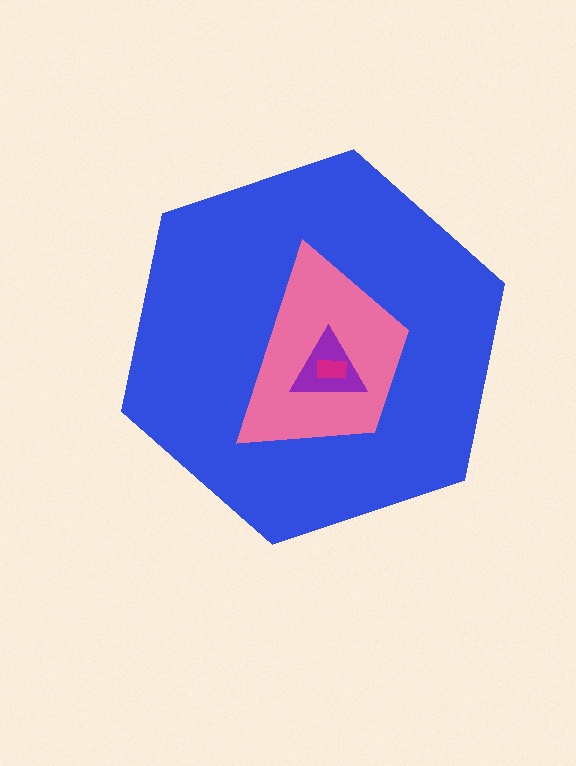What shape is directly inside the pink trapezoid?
The purple triangle.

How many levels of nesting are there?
4.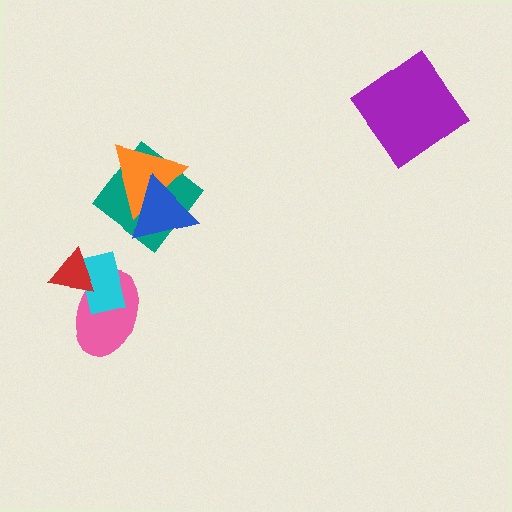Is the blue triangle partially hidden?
No, no other shape covers it.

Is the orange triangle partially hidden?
Yes, it is partially covered by another shape.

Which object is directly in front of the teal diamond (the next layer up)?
The orange triangle is directly in front of the teal diamond.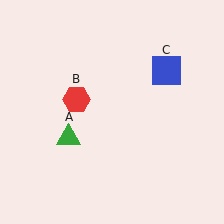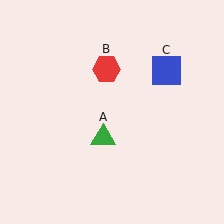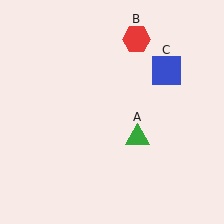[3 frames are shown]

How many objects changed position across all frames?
2 objects changed position: green triangle (object A), red hexagon (object B).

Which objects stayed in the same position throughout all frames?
Blue square (object C) remained stationary.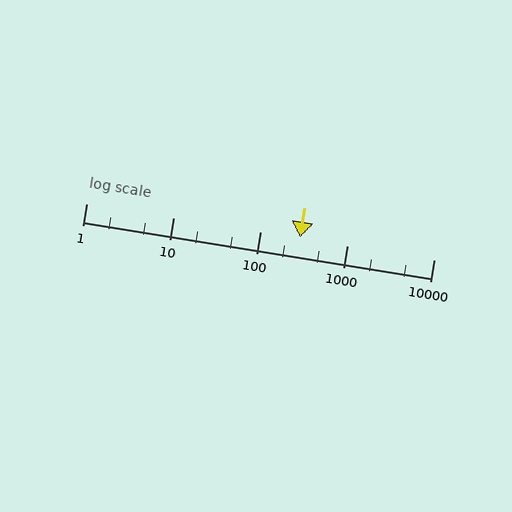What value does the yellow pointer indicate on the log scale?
The pointer indicates approximately 290.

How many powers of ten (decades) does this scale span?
The scale spans 4 decades, from 1 to 10000.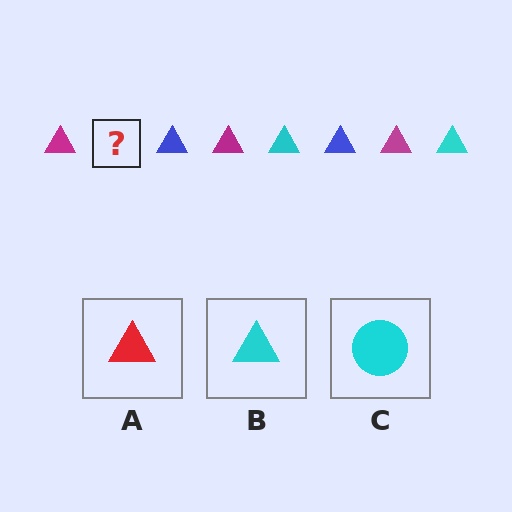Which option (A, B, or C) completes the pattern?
B.